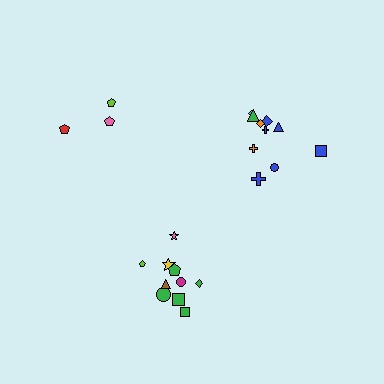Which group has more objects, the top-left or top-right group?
The top-right group.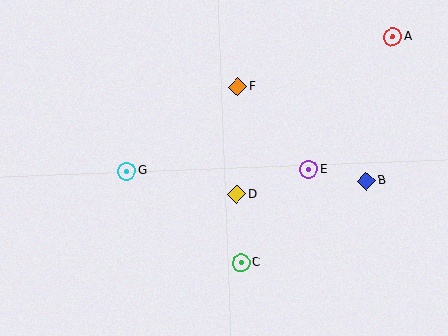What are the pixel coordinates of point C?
Point C is at (241, 262).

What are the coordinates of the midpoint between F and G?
The midpoint between F and G is at (182, 129).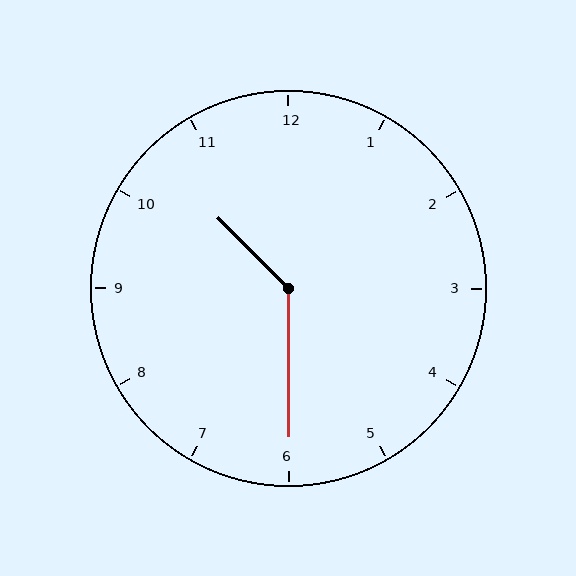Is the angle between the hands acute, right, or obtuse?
It is obtuse.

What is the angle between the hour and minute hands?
Approximately 135 degrees.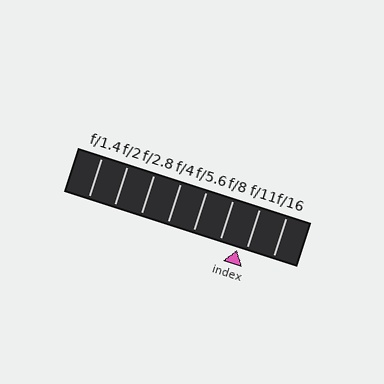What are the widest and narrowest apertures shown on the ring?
The widest aperture shown is f/1.4 and the narrowest is f/16.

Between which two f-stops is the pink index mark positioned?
The index mark is between f/8 and f/11.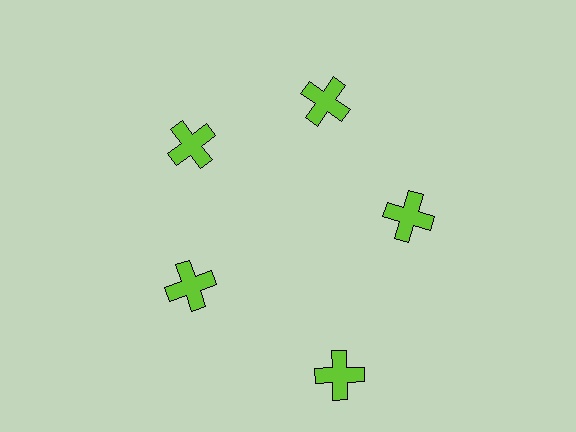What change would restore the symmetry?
The symmetry would be restored by moving it inward, back onto the ring so that all 5 crosses sit at equal angles and equal distance from the center.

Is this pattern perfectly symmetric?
No. The 5 lime crosses are arranged in a ring, but one element near the 5 o'clock position is pushed outward from the center, breaking the 5-fold rotational symmetry.